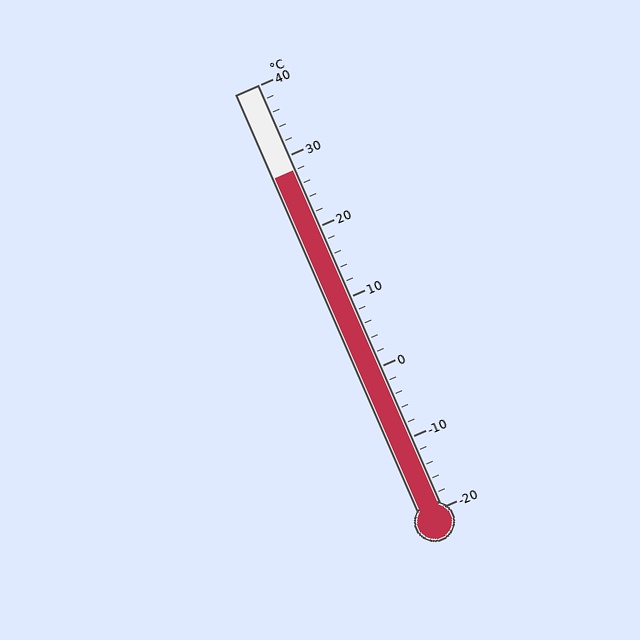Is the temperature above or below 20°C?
The temperature is above 20°C.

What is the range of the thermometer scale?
The thermometer scale ranges from -20°C to 40°C.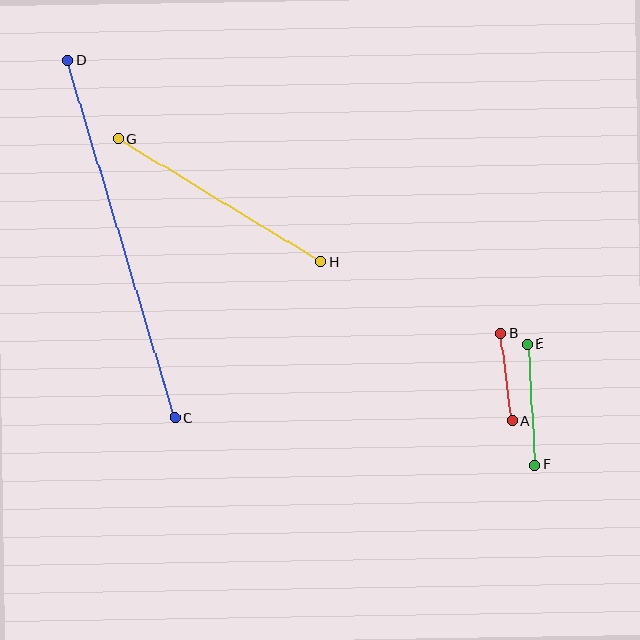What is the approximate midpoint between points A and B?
The midpoint is at approximately (506, 377) pixels.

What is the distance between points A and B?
The distance is approximately 88 pixels.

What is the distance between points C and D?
The distance is approximately 373 pixels.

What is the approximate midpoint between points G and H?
The midpoint is at approximately (220, 201) pixels.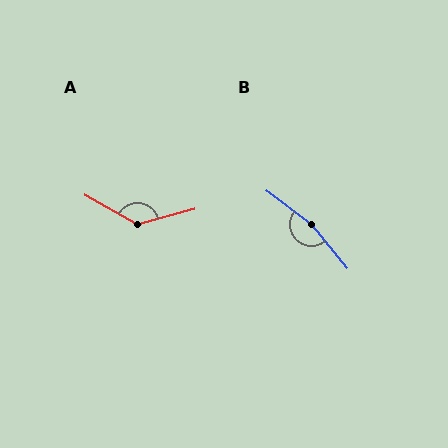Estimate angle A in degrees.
Approximately 136 degrees.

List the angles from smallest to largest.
A (136°), B (166°).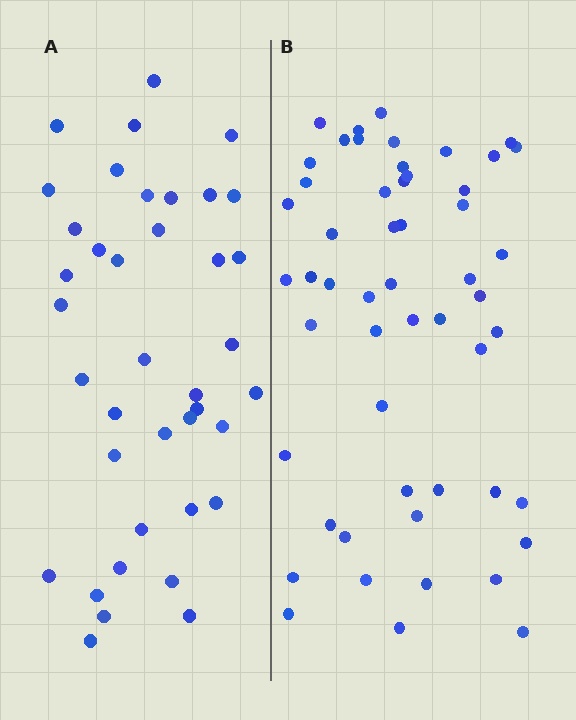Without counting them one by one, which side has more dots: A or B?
Region B (the right region) has more dots.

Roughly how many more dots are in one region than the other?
Region B has approximately 15 more dots than region A.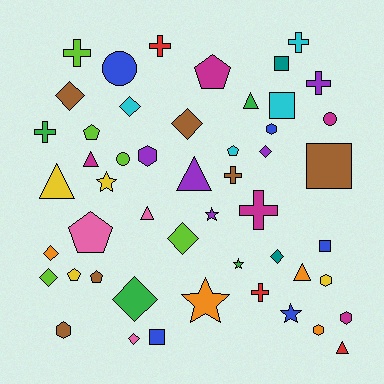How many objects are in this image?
There are 50 objects.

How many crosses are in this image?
There are 8 crosses.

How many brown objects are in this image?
There are 6 brown objects.